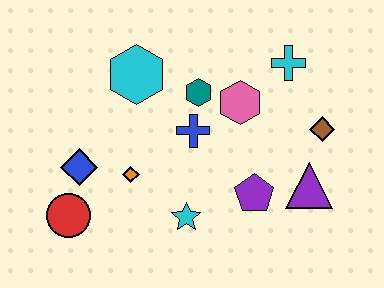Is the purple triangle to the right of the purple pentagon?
Yes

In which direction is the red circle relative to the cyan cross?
The red circle is to the left of the cyan cross.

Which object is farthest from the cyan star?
The cyan cross is farthest from the cyan star.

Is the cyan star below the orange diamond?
Yes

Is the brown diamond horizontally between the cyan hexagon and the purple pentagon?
No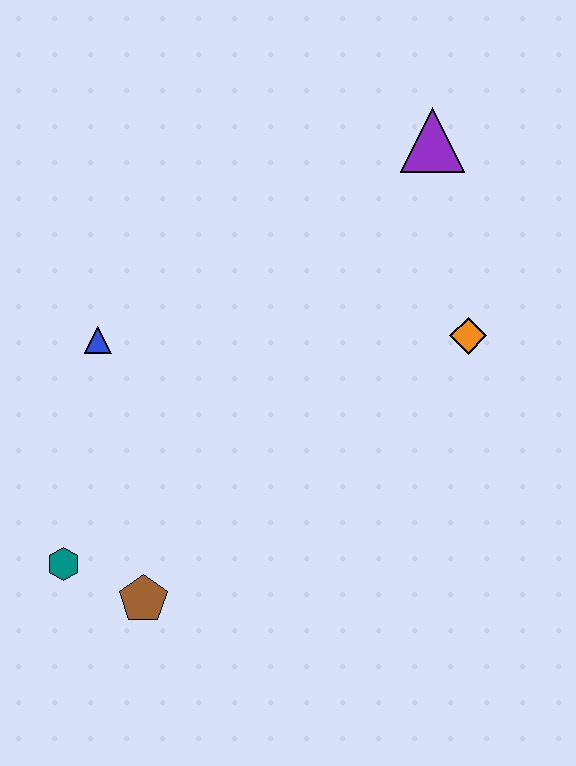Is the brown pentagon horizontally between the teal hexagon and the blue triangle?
No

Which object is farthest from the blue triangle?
The purple triangle is farthest from the blue triangle.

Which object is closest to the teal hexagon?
The brown pentagon is closest to the teal hexagon.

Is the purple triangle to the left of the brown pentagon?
No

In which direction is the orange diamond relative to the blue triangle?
The orange diamond is to the right of the blue triangle.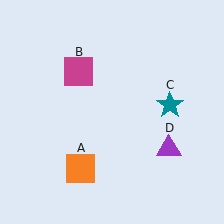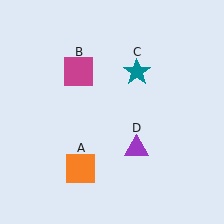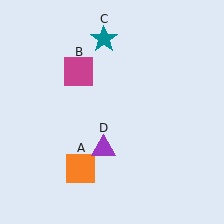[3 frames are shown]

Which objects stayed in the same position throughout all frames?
Orange square (object A) and magenta square (object B) remained stationary.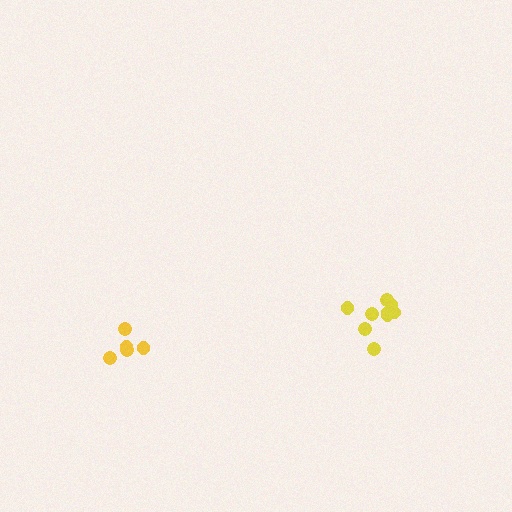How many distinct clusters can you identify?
There are 2 distinct clusters.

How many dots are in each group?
Group 1: 9 dots, Group 2: 5 dots (14 total).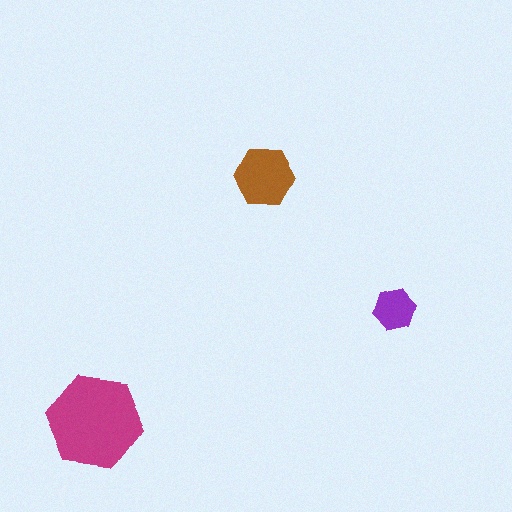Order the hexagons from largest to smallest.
the magenta one, the brown one, the purple one.